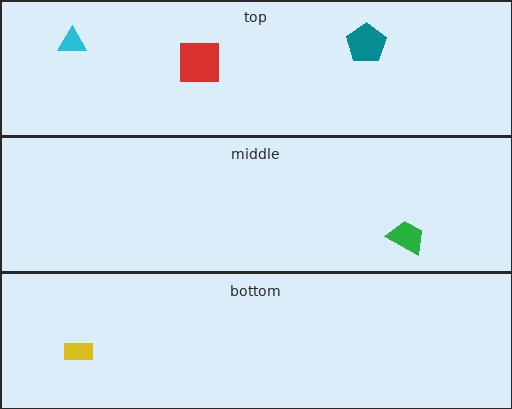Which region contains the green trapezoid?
The middle region.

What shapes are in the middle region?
The green trapezoid.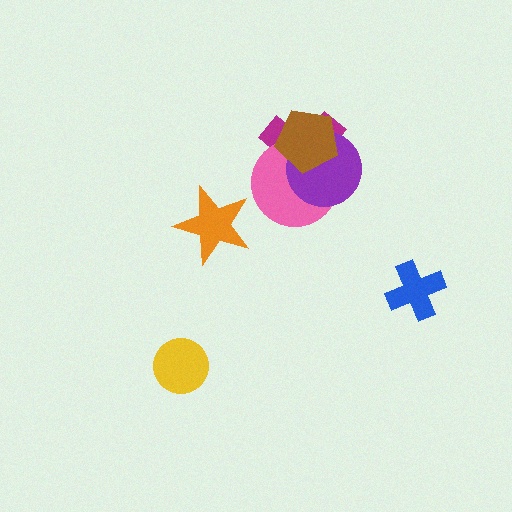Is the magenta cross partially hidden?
Yes, it is partially covered by another shape.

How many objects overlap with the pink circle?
3 objects overlap with the pink circle.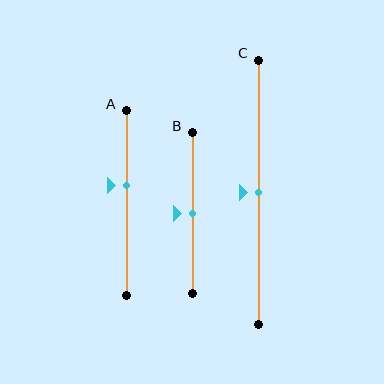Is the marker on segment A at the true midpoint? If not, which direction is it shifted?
No, the marker on segment A is shifted upward by about 10% of the segment length.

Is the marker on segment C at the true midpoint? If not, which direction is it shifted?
Yes, the marker on segment C is at the true midpoint.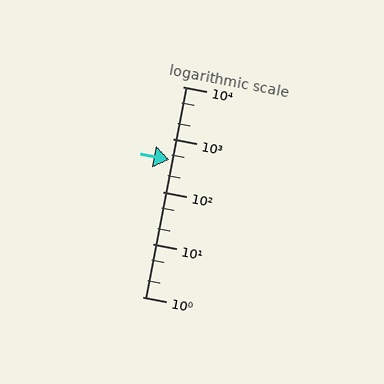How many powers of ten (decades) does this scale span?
The scale spans 4 decades, from 1 to 10000.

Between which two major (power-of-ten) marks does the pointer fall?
The pointer is between 100 and 1000.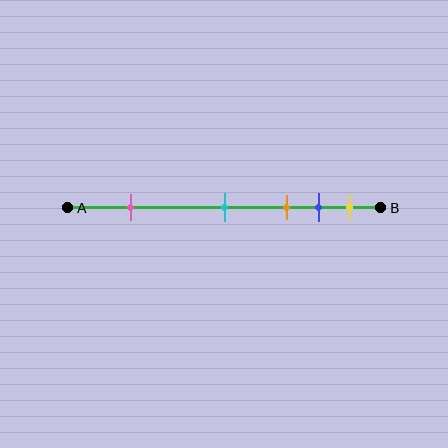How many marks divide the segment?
There are 5 marks dividing the segment.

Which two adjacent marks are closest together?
The blue and yellow marks are the closest adjacent pair.